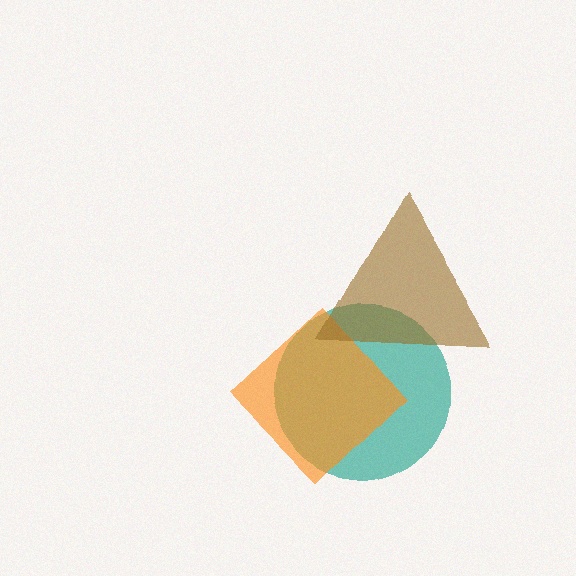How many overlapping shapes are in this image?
There are 3 overlapping shapes in the image.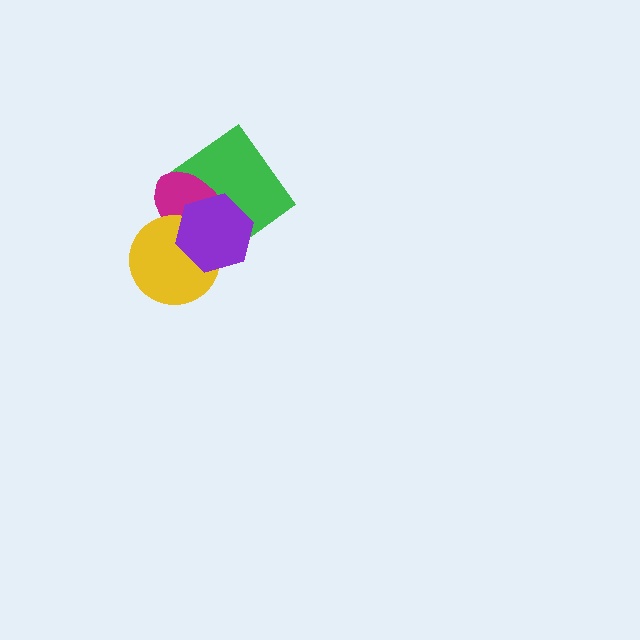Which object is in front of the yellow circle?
The purple hexagon is in front of the yellow circle.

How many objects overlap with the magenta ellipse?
3 objects overlap with the magenta ellipse.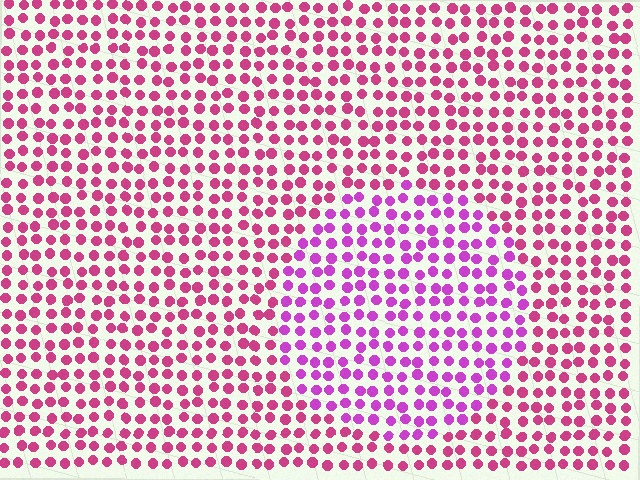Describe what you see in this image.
The image is filled with small magenta elements in a uniform arrangement. A circle-shaped region is visible where the elements are tinted to a slightly different hue, forming a subtle color boundary.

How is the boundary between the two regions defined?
The boundary is defined purely by a slight shift in hue (about 31 degrees). Spacing, size, and orientation are identical on both sides.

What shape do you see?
I see a circle.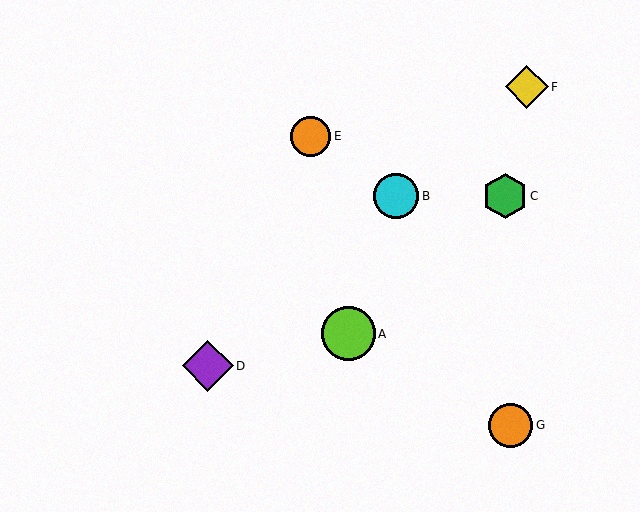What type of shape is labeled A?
Shape A is a lime circle.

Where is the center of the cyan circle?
The center of the cyan circle is at (396, 196).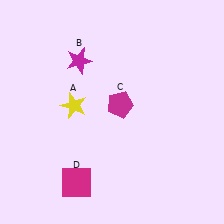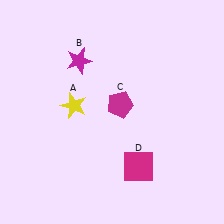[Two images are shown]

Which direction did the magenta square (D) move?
The magenta square (D) moved right.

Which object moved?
The magenta square (D) moved right.